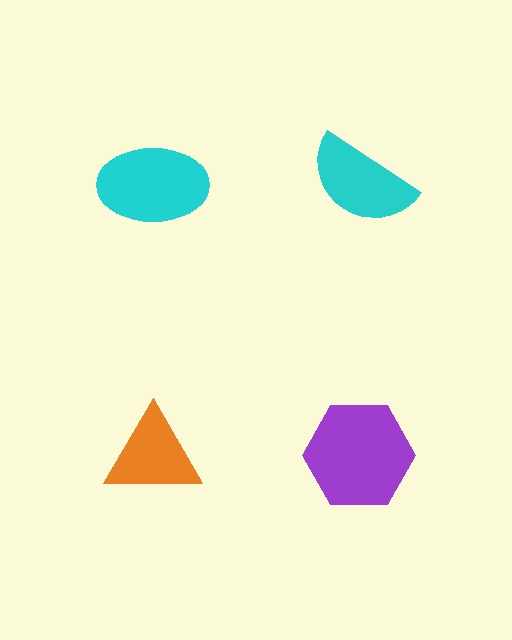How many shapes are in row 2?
2 shapes.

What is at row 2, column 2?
A purple hexagon.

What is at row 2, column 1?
An orange triangle.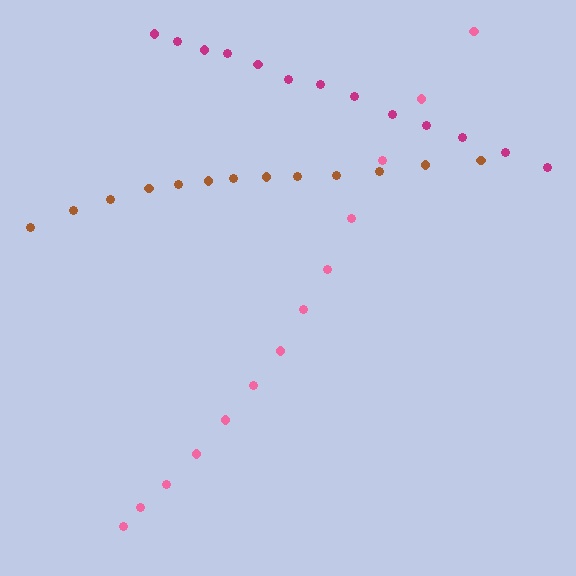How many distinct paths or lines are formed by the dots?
There are 3 distinct paths.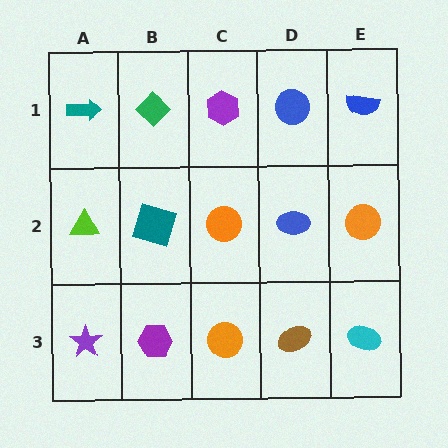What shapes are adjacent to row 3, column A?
A lime triangle (row 2, column A), a purple hexagon (row 3, column B).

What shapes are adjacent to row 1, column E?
An orange circle (row 2, column E), a blue circle (row 1, column D).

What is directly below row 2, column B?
A purple hexagon.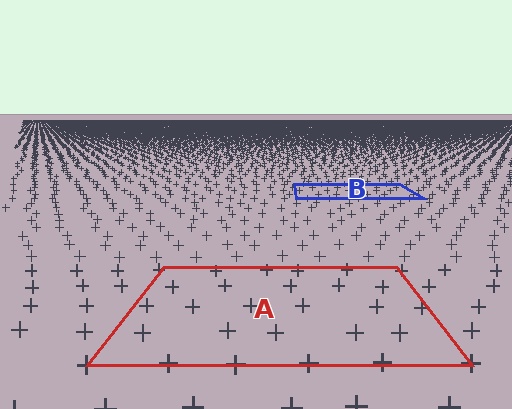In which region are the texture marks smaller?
The texture marks are smaller in region B, because it is farther away.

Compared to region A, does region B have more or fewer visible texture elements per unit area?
Region B has more texture elements per unit area — they are packed more densely because it is farther away.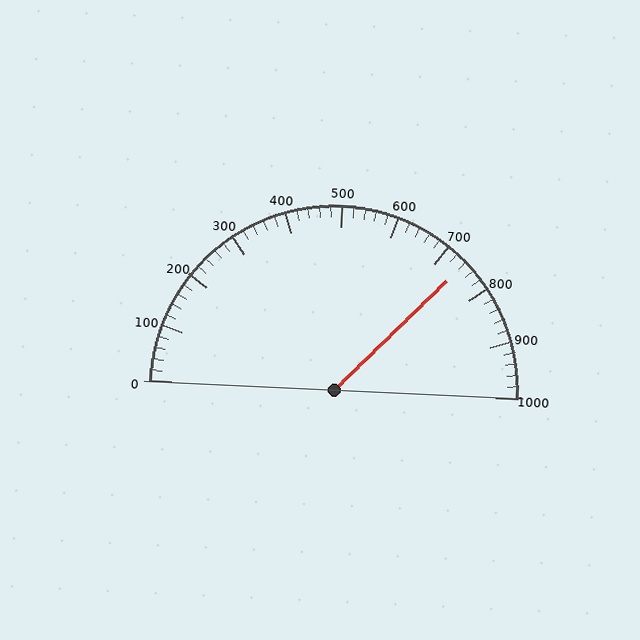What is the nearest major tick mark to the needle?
The nearest major tick mark is 700.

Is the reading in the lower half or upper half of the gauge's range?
The reading is in the upper half of the range (0 to 1000).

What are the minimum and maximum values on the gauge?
The gauge ranges from 0 to 1000.